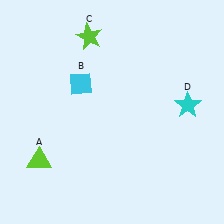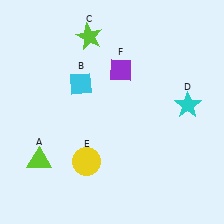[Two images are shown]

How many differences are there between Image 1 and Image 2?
There are 2 differences between the two images.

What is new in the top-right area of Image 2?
A purple diamond (F) was added in the top-right area of Image 2.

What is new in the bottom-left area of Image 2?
A yellow circle (E) was added in the bottom-left area of Image 2.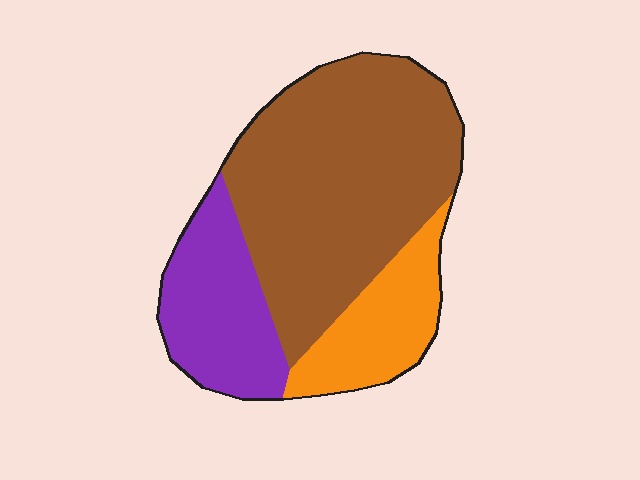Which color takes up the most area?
Brown, at roughly 60%.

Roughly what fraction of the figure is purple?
Purple takes up about one quarter (1/4) of the figure.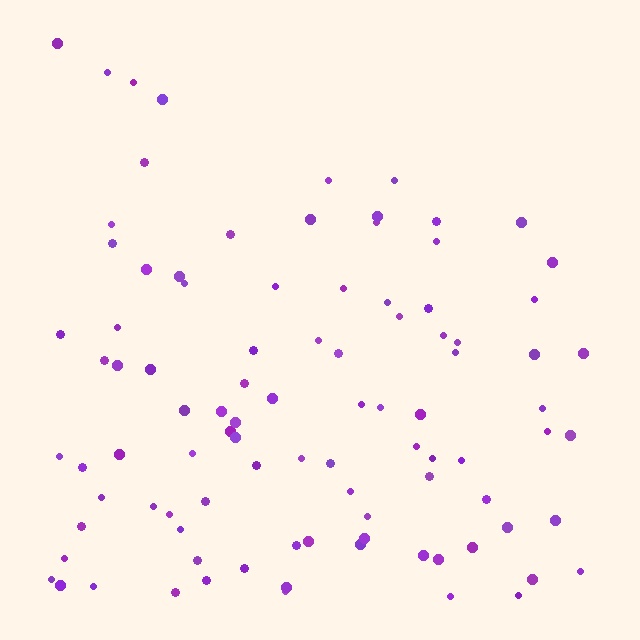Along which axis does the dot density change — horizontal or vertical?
Vertical.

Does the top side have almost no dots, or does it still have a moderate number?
Still a moderate number, just noticeably fewer than the bottom.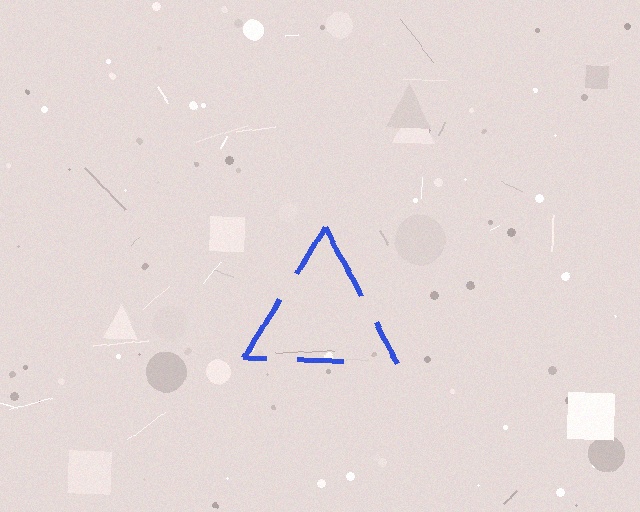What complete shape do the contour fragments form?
The contour fragments form a triangle.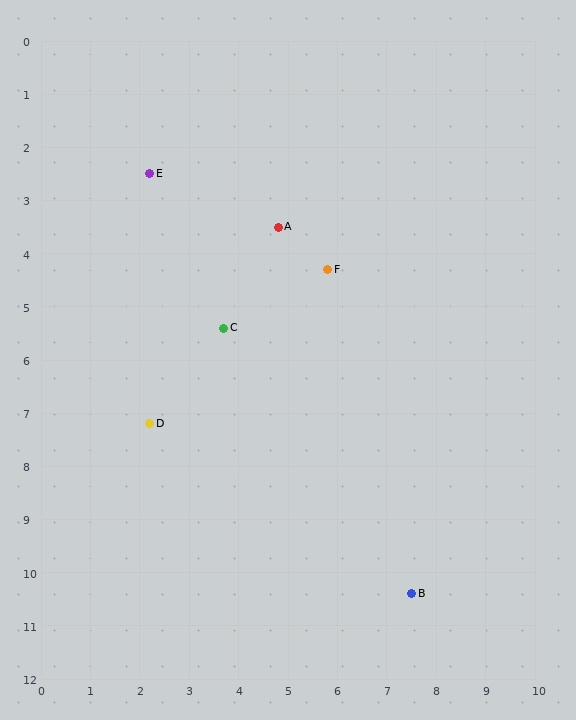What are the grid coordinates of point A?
Point A is at approximately (4.8, 3.5).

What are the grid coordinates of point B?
Point B is at approximately (7.5, 10.4).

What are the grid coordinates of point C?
Point C is at approximately (3.7, 5.4).